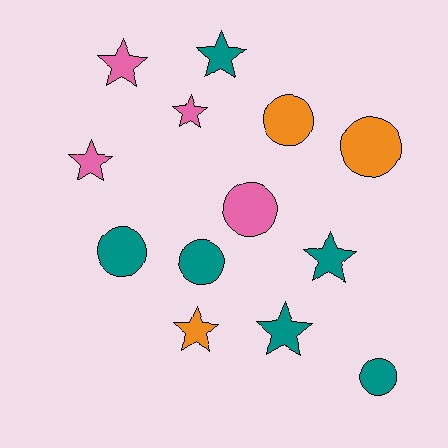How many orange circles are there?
There are 2 orange circles.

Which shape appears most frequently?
Star, with 7 objects.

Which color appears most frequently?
Teal, with 6 objects.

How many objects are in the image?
There are 13 objects.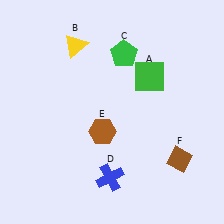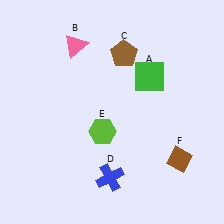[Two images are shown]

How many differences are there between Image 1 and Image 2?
There are 3 differences between the two images.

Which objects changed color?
B changed from yellow to pink. C changed from green to brown. E changed from brown to lime.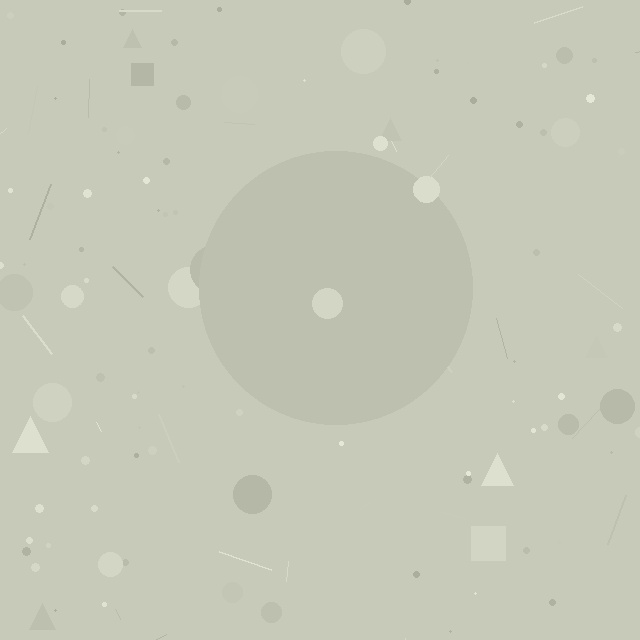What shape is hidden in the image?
A circle is hidden in the image.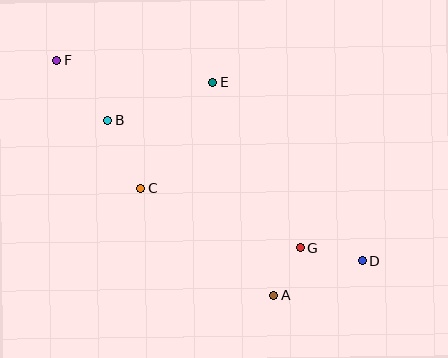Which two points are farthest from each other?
Points D and F are farthest from each other.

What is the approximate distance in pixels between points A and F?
The distance between A and F is approximately 321 pixels.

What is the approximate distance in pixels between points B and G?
The distance between B and G is approximately 231 pixels.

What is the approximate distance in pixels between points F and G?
The distance between F and G is approximately 308 pixels.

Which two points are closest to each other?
Points A and G are closest to each other.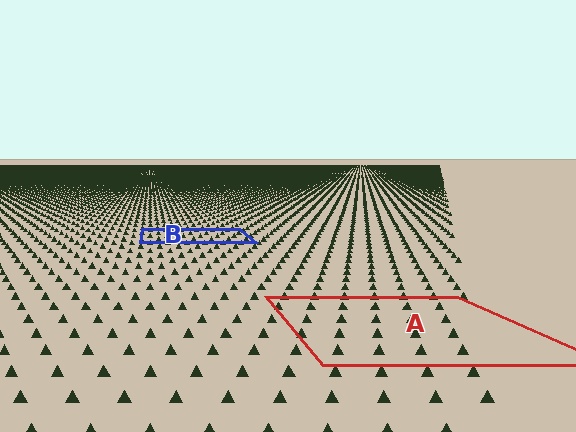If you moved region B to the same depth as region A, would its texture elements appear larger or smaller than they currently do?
They would appear larger. At a closer depth, the same texture elements are projected at a bigger on-screen size.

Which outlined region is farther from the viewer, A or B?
Region B is farther from the viewer — the texture elements inside it appear smaller and more densely packed.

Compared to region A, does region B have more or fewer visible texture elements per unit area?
Region B has more texture elements per unit area — they are packed more densely because it is farther away.